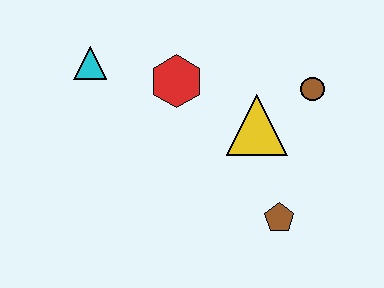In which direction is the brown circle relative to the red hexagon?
The brown circle is to the right of the red hexagon.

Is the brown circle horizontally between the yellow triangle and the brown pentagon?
No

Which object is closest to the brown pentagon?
The yellow triangle is closest to the brown pentagon.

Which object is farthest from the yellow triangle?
The cyan triangle is farthest from the yellow triangle.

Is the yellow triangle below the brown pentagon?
No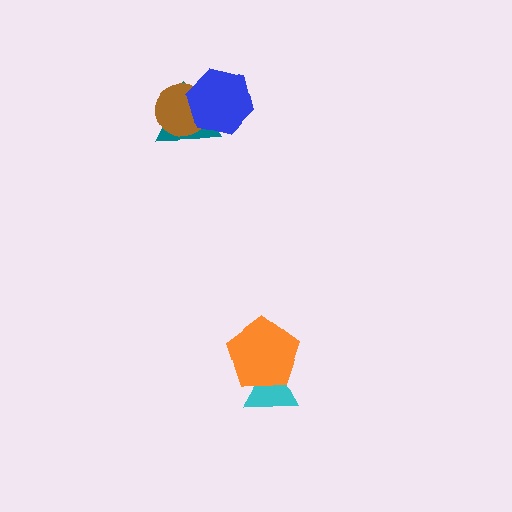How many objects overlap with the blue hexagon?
2 objects overlap with the blue hexagon.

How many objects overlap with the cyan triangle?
1 object overlaps with the cyan triangle.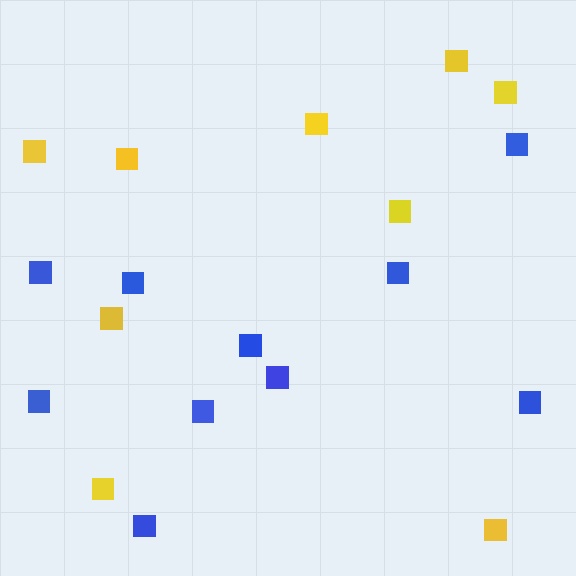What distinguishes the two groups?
There are 2 groups: one group of blue squares (10) and one group of yellow squares (9).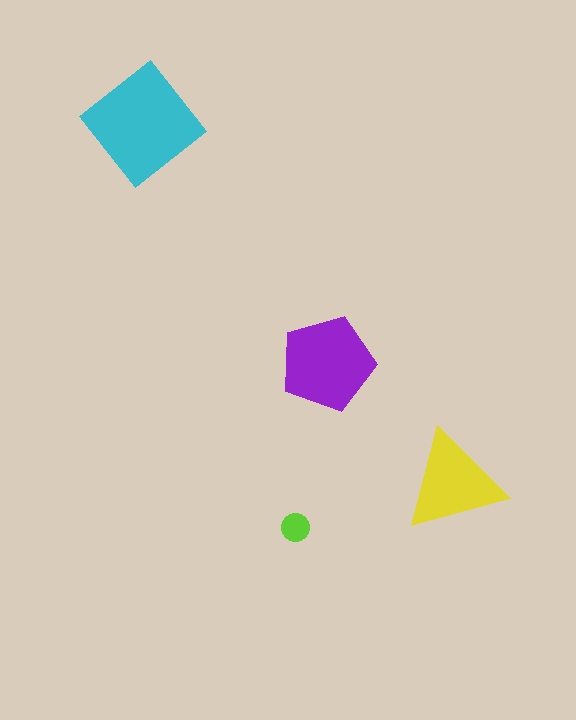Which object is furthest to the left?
The cyan diamond is leftmost.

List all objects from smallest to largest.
The lime circle, the yellow triangle, the purple pentagon, the cyan diamond.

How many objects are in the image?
There are 4 objects in the image.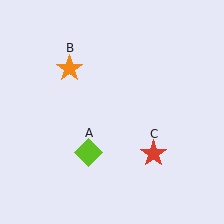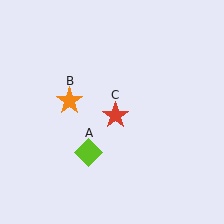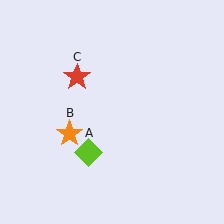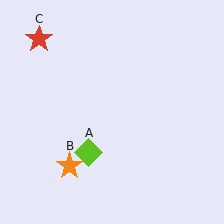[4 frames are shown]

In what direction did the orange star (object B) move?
The orange star (object B) moved down.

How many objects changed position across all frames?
2 objects changed position: orange star (object B), red star (object C).